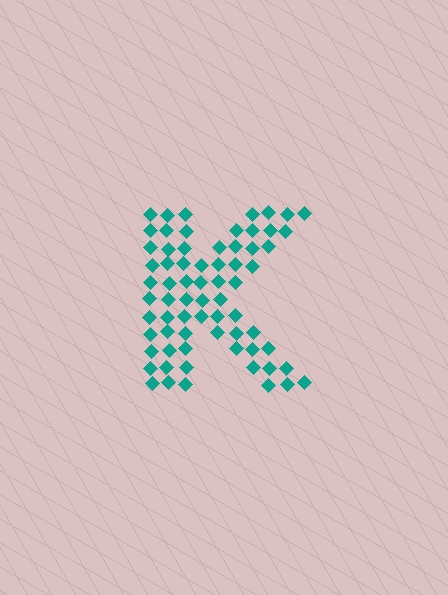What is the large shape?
The large shape is the letter K.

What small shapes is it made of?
It is made of small diamonds.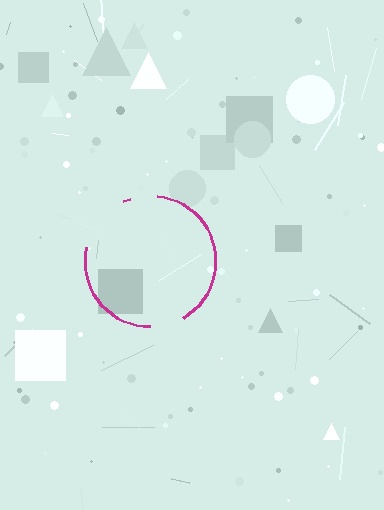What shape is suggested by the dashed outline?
The dashed outline suggests a circle.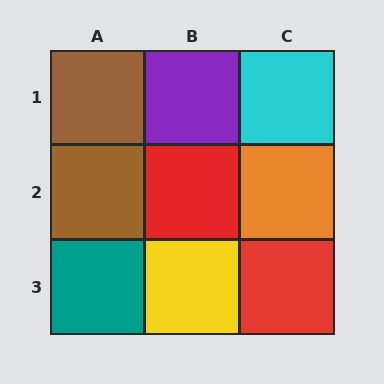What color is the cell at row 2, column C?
Orange.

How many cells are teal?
1 cell is teal.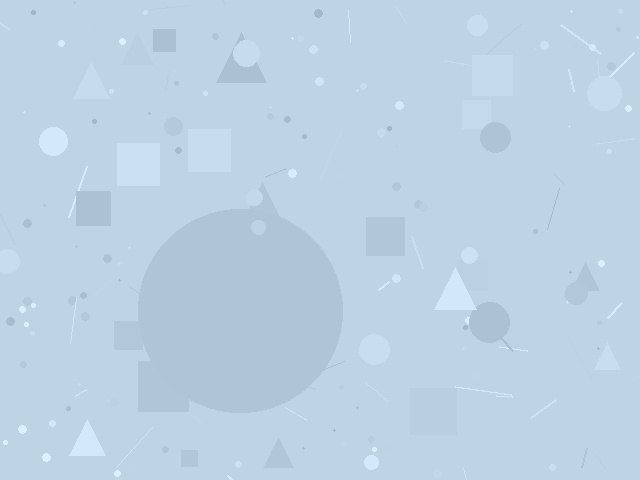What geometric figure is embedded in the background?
A circle is embedded in the background.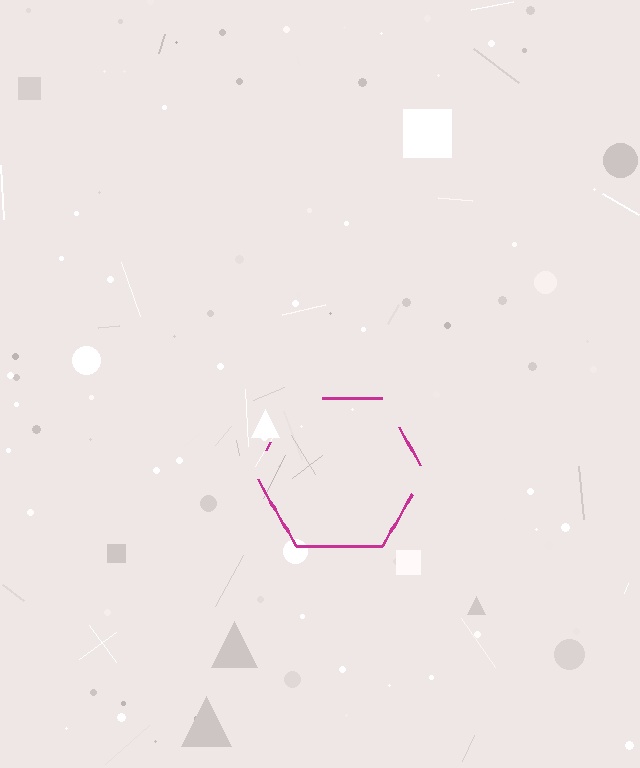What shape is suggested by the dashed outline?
The dashed outline suggests a hexagon.